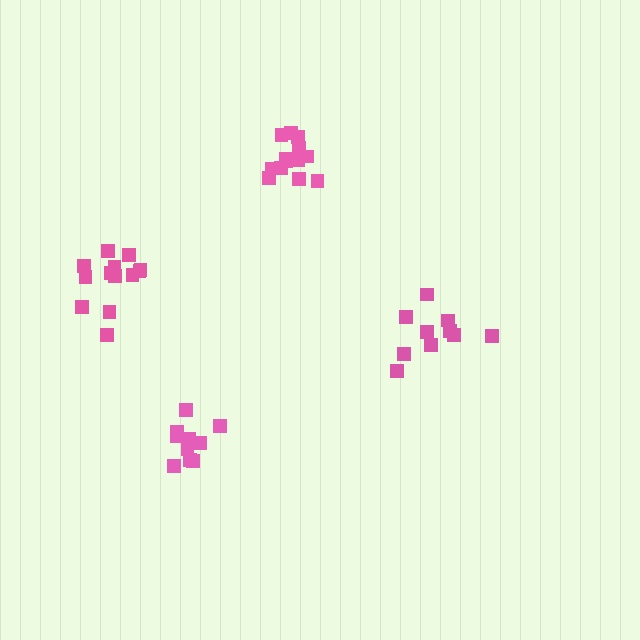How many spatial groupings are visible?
There are 4 spatial groupings.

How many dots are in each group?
Group 1: 13 dots, Group 2: 13 dots, Group 3: 10 dots, Group 4: 10 dots (46 total).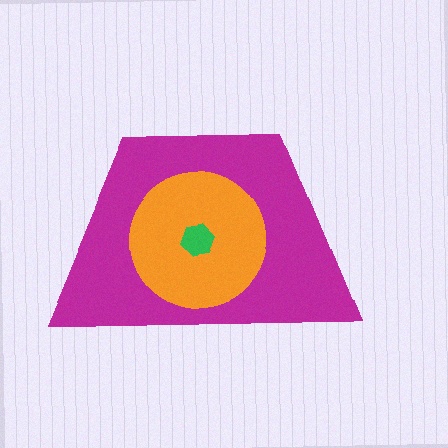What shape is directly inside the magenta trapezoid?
The orange circle.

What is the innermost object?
The green hexagon.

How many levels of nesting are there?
3.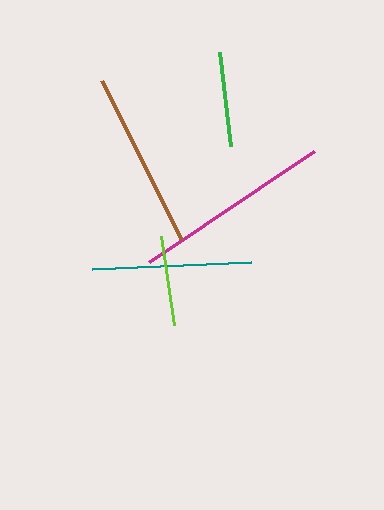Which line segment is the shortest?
The lime line is the shortest at approximately 90 pixels.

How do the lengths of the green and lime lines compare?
The green and lime lines are approximately the same length.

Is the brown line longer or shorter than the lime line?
The brown line is longer than the lime line.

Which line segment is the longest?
The magenta line is the longest at approximately 198 pixels.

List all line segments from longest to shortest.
From longest to shortest: magenta, brown, teal, green, lime.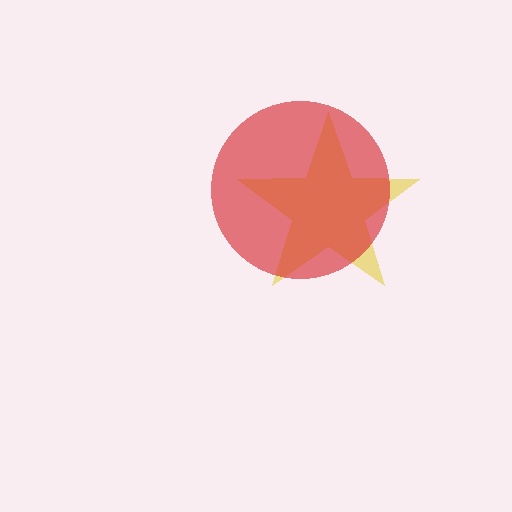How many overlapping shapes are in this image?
There are 2 overlapping shapes in the image.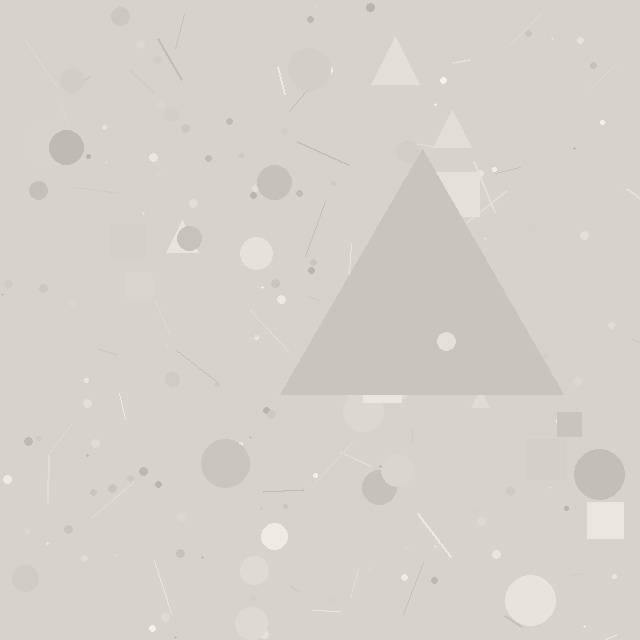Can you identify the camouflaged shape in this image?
The camouflaged shape is a triangle.